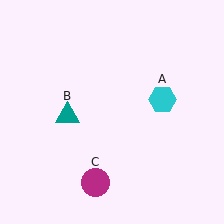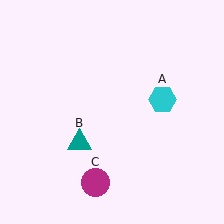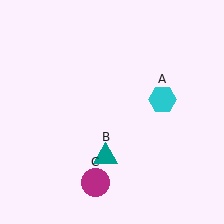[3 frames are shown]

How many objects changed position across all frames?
1 object changed position: teal triangle (object B).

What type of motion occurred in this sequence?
The teal triangle (object B) rotated counterclockwise around the center of the scene.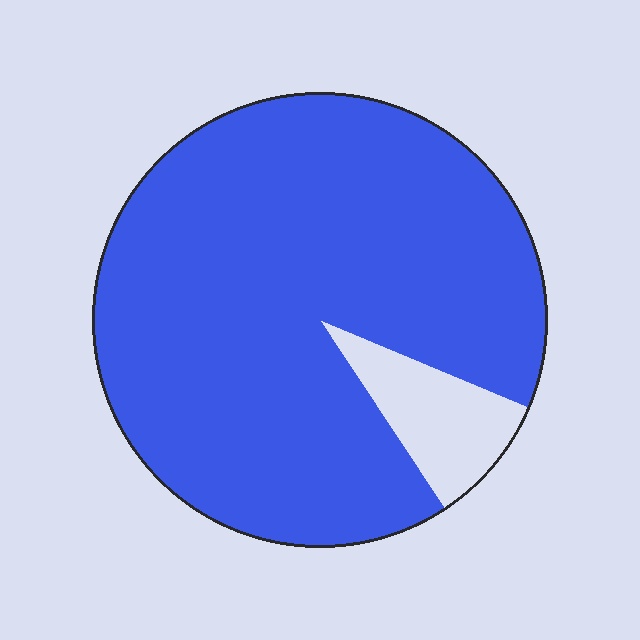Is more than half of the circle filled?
Yes.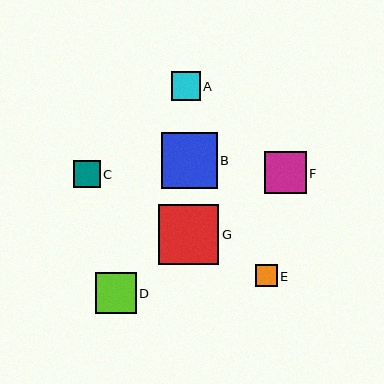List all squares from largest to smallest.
From largest to smallest: G, B, F, D, A, C, E.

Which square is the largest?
Square G is the largest with a size of approximately 60 pixels.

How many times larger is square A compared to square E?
Square A is approximately 1.3 times the size of square E.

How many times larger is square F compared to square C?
Square F is approximately 1.6 times the size of square C.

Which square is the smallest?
Square E is the smallest with a size of approximately 22 pixels.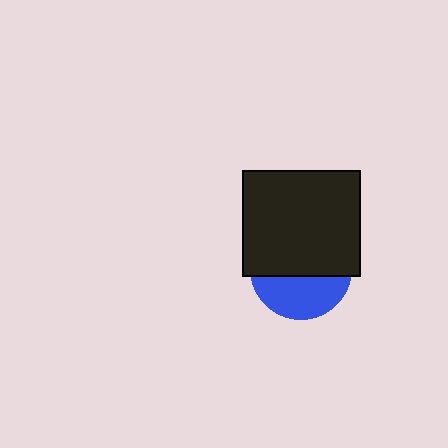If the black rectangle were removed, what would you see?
You would see the complete blue circle.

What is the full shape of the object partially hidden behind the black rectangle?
The partially hidden object is a blue circle.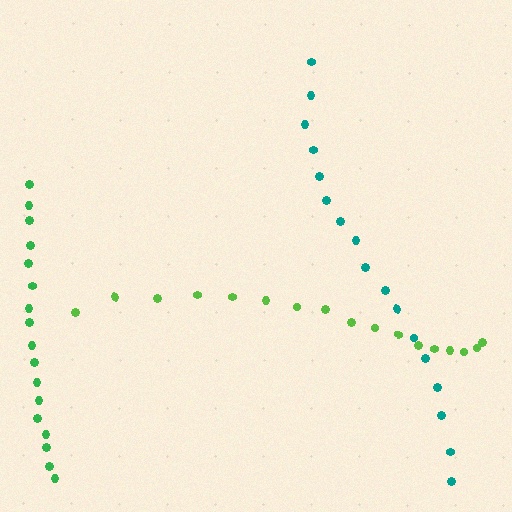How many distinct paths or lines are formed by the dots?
There are 3 distinct paths.